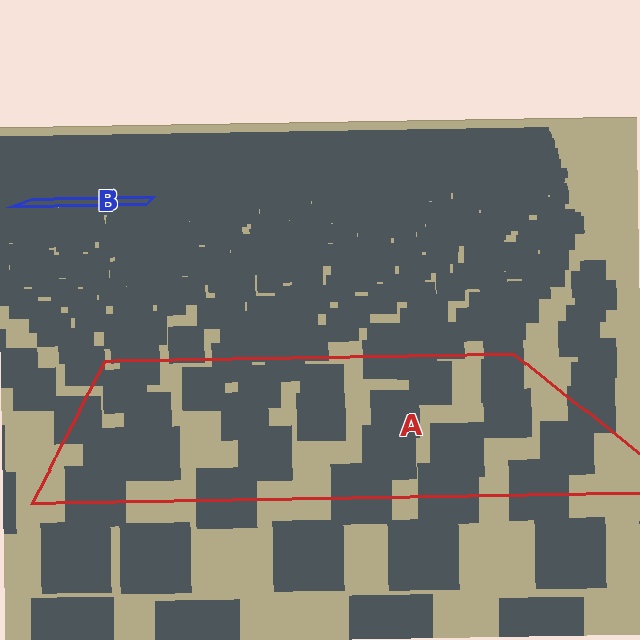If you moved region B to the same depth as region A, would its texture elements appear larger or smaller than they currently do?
They would appear larger. At a closer depth, the same texture elements are projected at a bigger on-screen size.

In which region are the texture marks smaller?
The texture marks are smaller in region B, because it is farther away.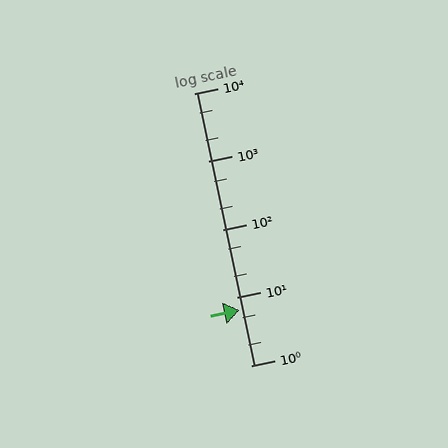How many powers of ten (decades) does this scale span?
The scale spans 4 decades, from 1 to 10000.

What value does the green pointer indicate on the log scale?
The pointer indicates approximately 6.5.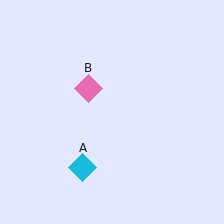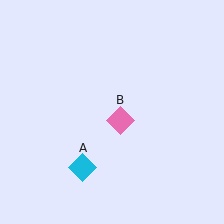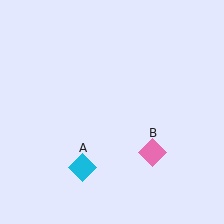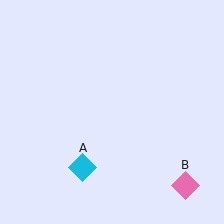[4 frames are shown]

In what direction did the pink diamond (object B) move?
The pink diamond (object B) moved down and to the right.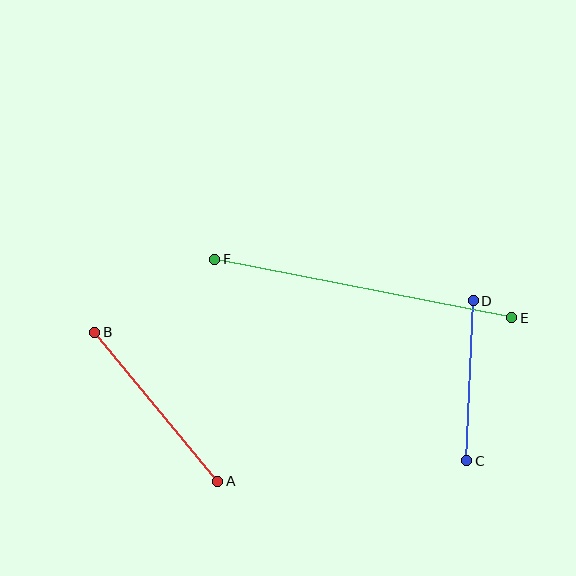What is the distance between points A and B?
The distance is approximately 194 pixels.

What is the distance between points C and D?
The distance is approximately 160 pixels.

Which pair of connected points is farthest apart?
Points E and F are farthest apart.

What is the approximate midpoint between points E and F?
The midpoint is at approximately (363, 289) pixels.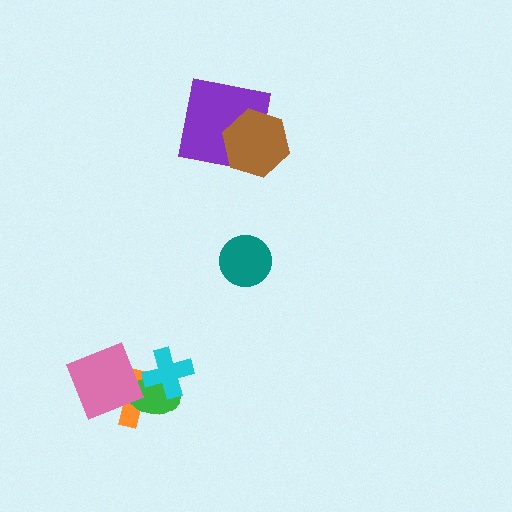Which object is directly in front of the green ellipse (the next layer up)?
The cyan cross is directly in front of the green ellipse.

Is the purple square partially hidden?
Yes, it is partially covered by another shape.